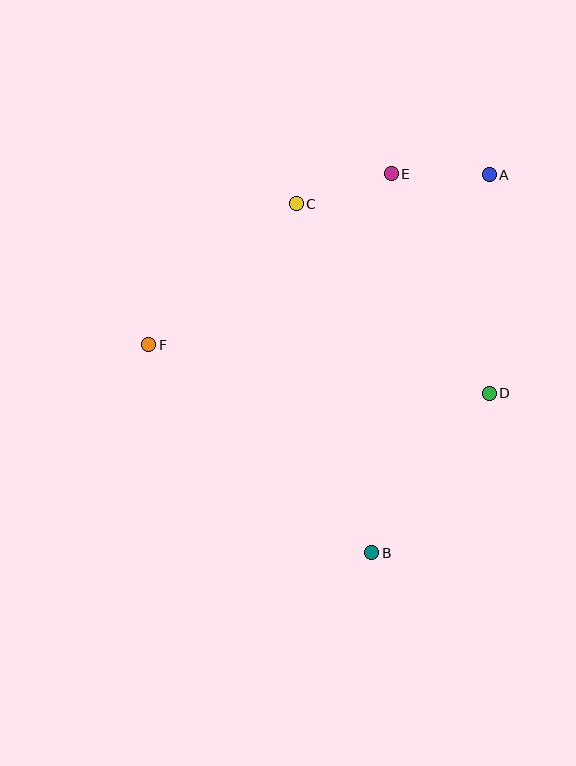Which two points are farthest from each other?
Points A and B are farthest from each other.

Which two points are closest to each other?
Points A and E are closest to each other.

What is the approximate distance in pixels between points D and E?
The distance between D and E is approximately 240 pixels.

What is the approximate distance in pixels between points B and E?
The distance between B and E is approximately 379 pixels.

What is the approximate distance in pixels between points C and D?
The distance between C and D is approximately 270 pixels.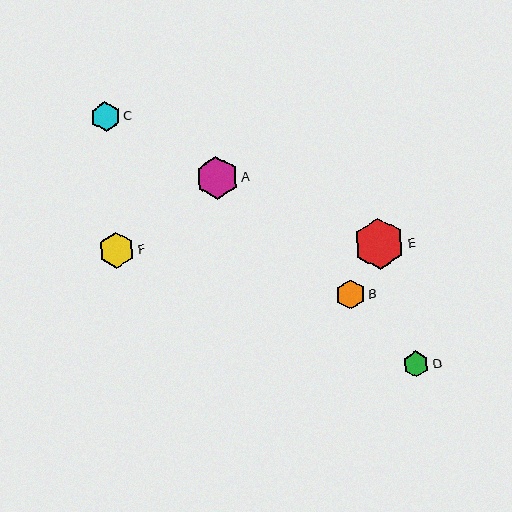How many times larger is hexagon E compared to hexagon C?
Hexagon E is approximately 1.7 times the size of hexagon C.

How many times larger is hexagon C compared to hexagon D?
Hexagon C is approximately 1.1 times the size of hexagon D.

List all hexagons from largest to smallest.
From largest to smallest: E, A, F, C, B, D.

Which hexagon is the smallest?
Hexagon D is the smallest with a size of approximately 26 pixels.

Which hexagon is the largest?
Hexagon E is the largest with a size of approximately 51 pixels.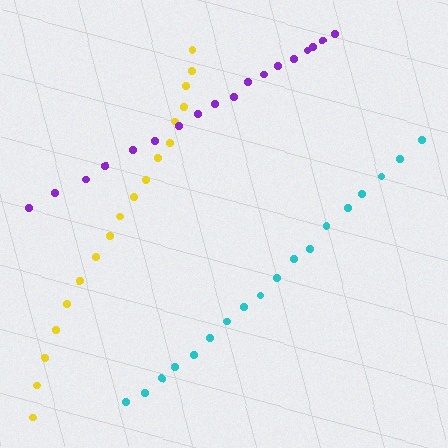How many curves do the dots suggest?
There are 3 distinct paths.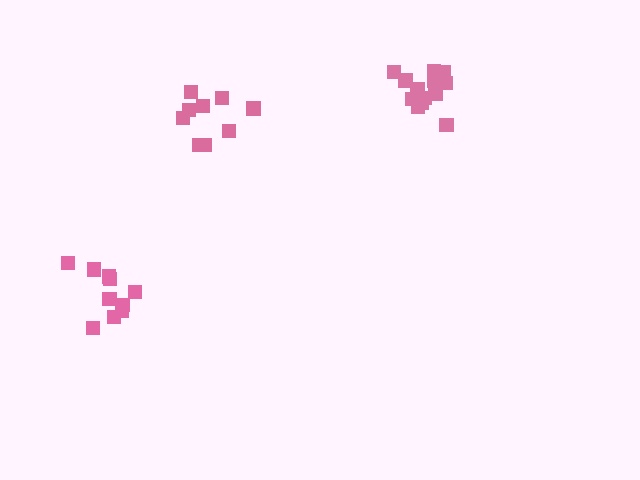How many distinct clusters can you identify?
There are 3 distinct clusters.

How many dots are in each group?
Group 1: 9 dots, Group 2: 14 dots, Group 3: 10 dots (33 total).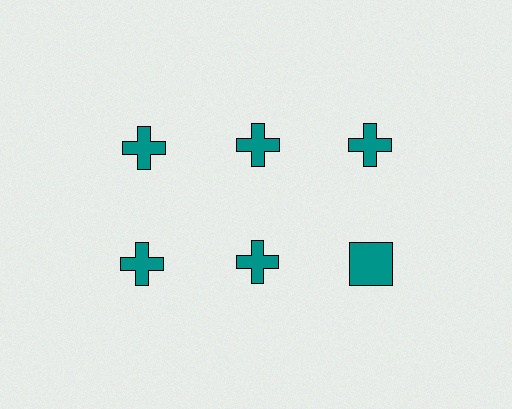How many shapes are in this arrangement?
There are 6 shapes arranged in a grid pattern.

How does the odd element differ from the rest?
It has a different shape: square instead of cross.